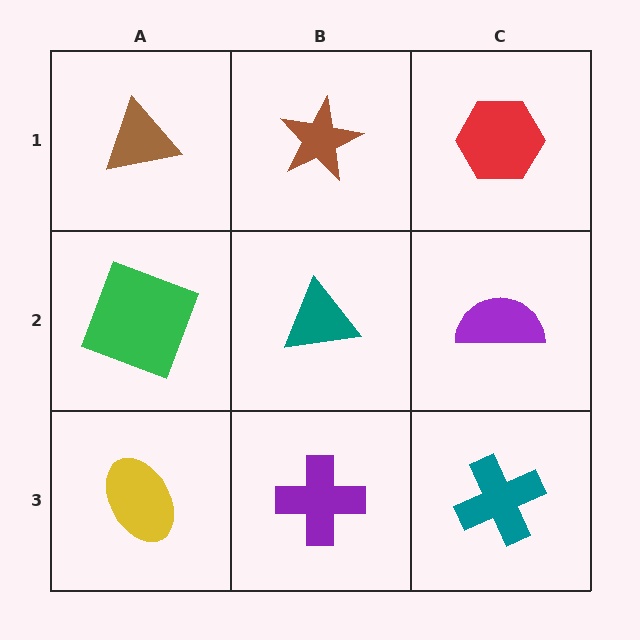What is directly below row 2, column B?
A purple cross.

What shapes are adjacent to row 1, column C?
A purple semicircle (row 2, column C), a brown star (row 1, column B).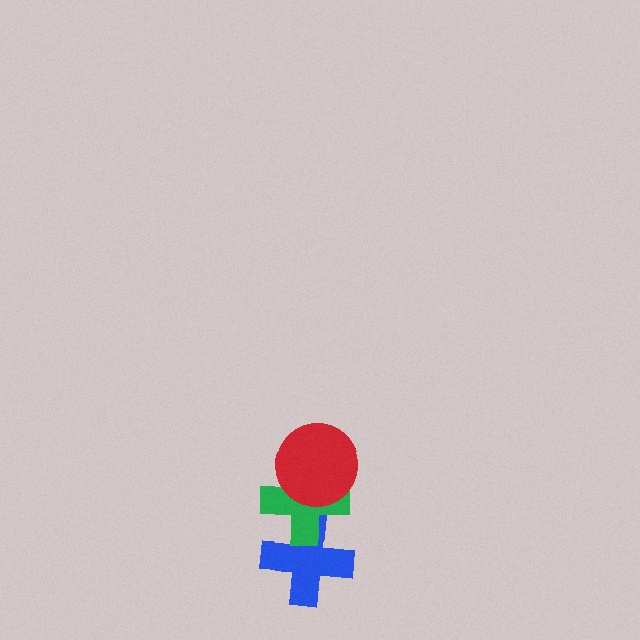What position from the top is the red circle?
The red circle is 1st from the top.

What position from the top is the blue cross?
The blue cross is 3rd from the top.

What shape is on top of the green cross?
The red circle is on top of the green cross.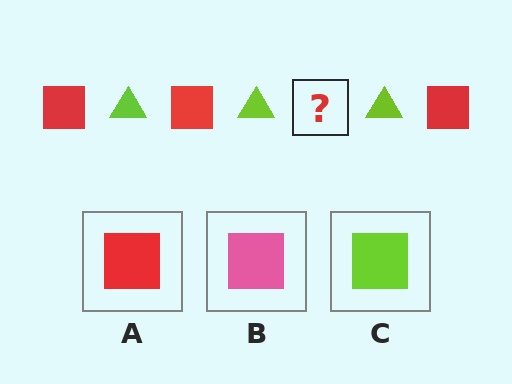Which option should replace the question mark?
Option A.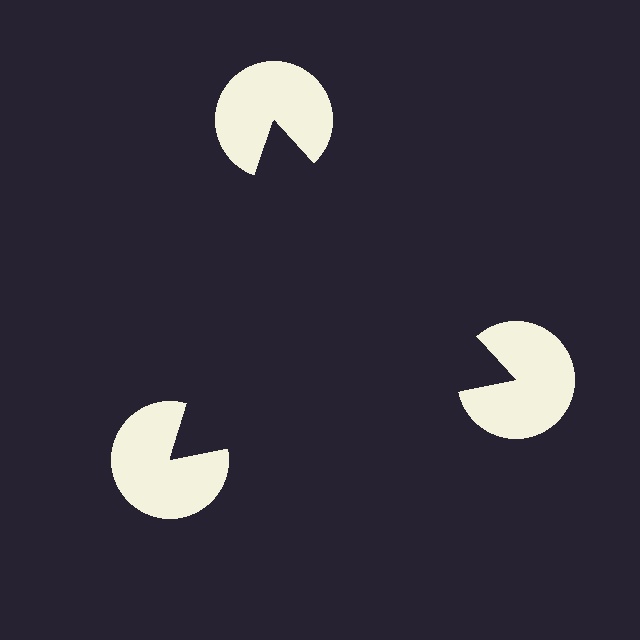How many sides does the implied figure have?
3 sides.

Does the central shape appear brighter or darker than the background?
It typically appears slightly darker than the background, even though no actual brightness change is drawn.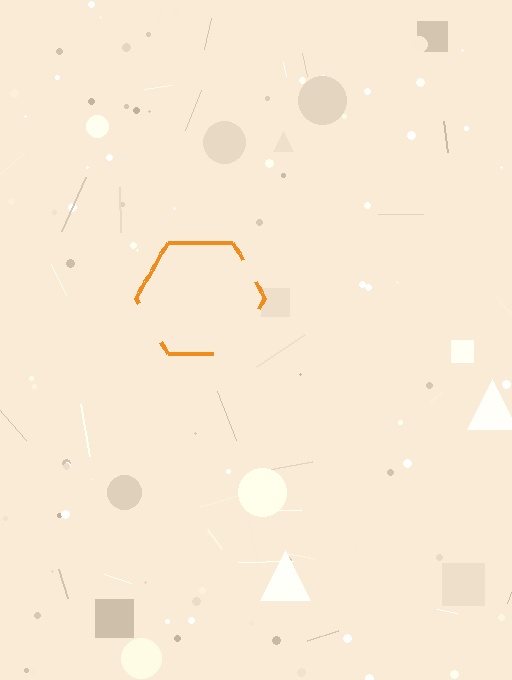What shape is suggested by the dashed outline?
The dashed outline suggests a hexagon.